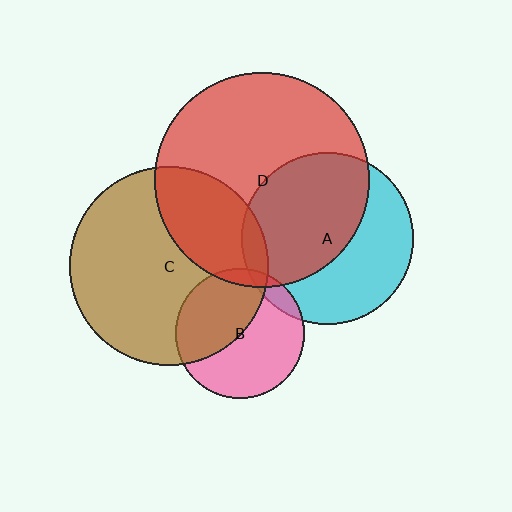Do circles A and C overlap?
Yes.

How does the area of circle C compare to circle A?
Approximately 1.3 times.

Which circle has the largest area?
Circle D (red).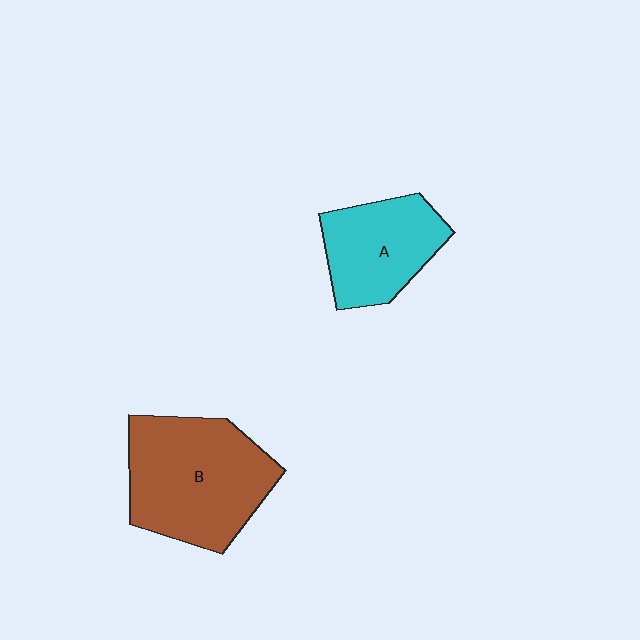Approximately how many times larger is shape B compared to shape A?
Approximately 1.5 times.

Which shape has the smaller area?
Shape A (cyan).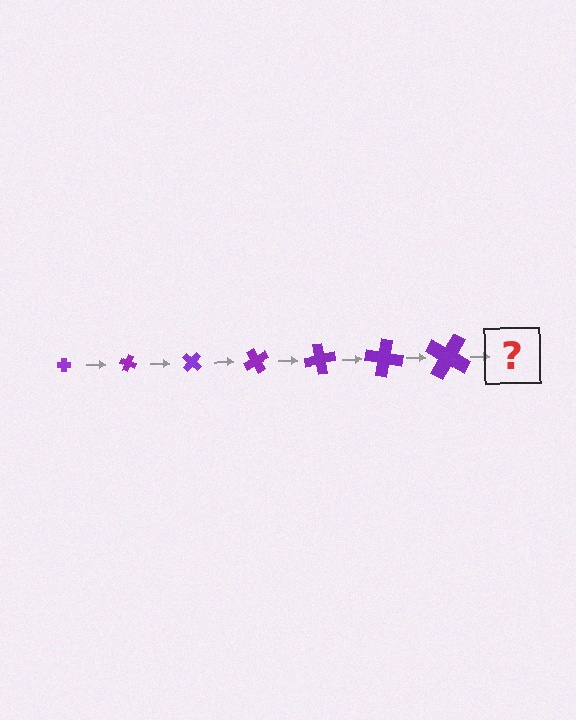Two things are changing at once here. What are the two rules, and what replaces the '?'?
The two rules are that the cross grows larger each step and it rotates 20 degrees each step. The '?' should be a cross, larger than the previous one and rotated 140 degrees from the start.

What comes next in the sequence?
The next element should be a cross, larger than the previous one and rotated 140 degrees from the start.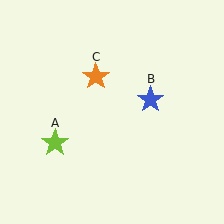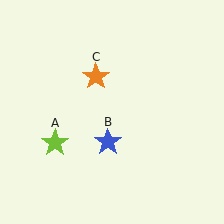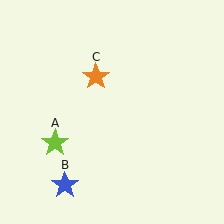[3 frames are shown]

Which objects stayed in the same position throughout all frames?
Lime star (object A) and orange star (object C) remained stationary.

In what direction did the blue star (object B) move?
The blue star (object B) moved down and to the left.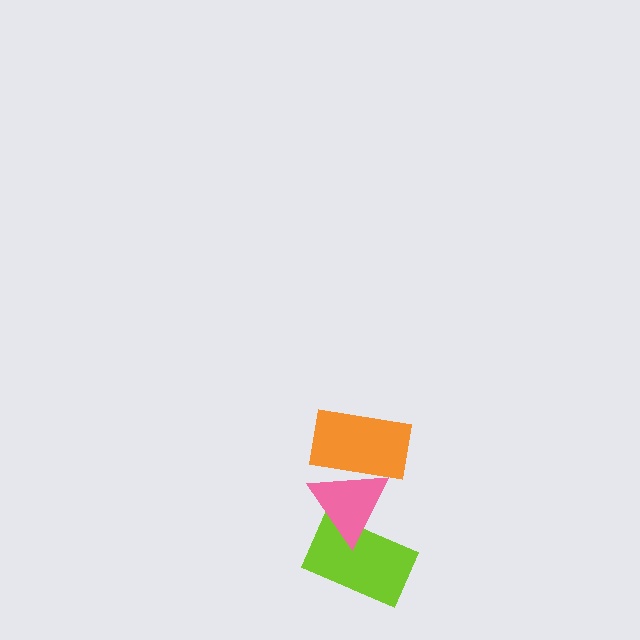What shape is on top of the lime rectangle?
The pink triangle is on top of the lime rectangle.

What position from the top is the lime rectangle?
The lime rectangle is 3rd from the top.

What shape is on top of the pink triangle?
The orange rectangle is on top of the pink triangle.